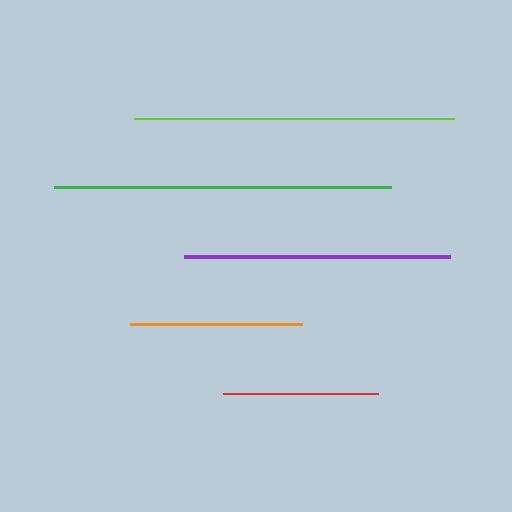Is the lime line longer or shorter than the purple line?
The lime line is longer than the purple line.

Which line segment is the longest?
The green line is the longest at approximately 337 pixels.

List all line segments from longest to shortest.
From longest to shortest: green, lime, purple, orange, red.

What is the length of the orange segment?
The orange segment is approximately 172 pixels long.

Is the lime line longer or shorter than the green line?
The green line is longer than the lime line.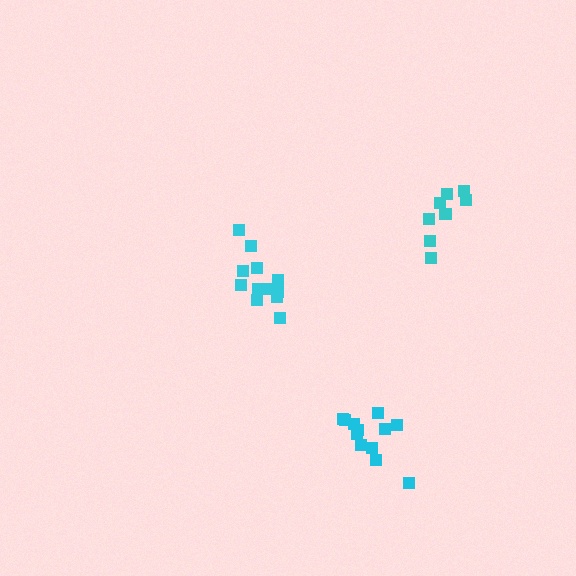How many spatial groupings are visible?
There are 3 spatial groupings.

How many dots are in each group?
Group 1: 12 dots, Group 2: 12 dots, Group 3: 9 dots (33 total).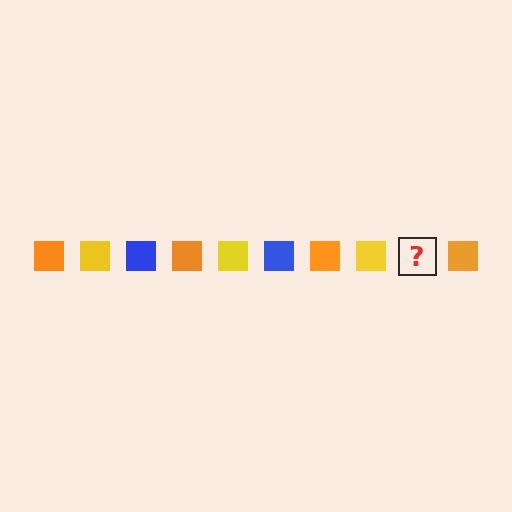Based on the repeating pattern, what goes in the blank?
The blank should be a blue square.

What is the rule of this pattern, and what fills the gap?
The rule is that the pattern cycles through orange, yellow, blue squares. The gap should be filled with a blue square.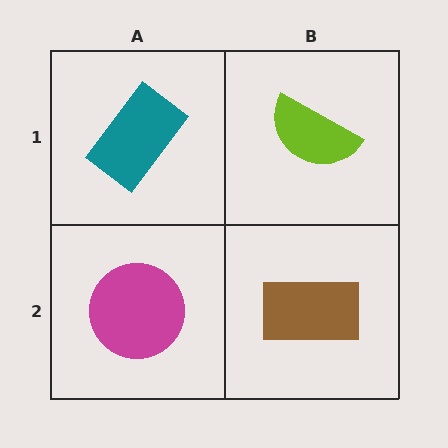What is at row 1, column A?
A teal rectangle.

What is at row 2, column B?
A brown rectangle.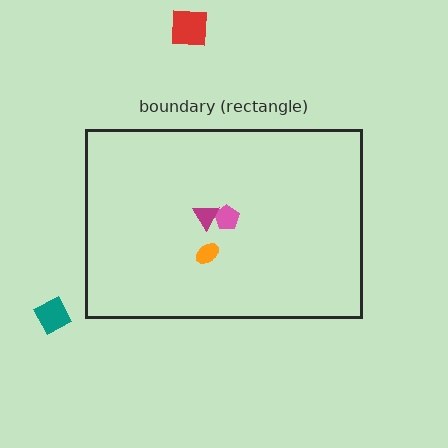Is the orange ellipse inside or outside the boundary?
Inside.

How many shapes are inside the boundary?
3 inside, 2 outside.